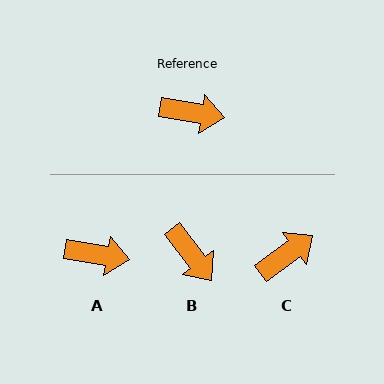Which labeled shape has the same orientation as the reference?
A.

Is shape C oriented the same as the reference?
No, it is off by about 46 degrees.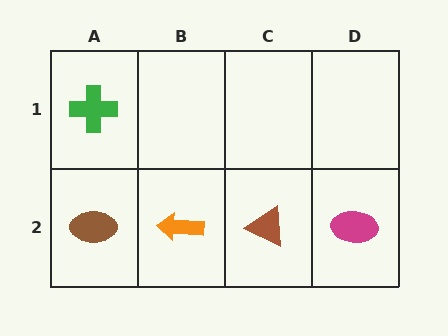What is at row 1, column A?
A green cross.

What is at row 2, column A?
A brown ellipse.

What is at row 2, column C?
A brown triangle.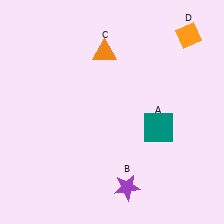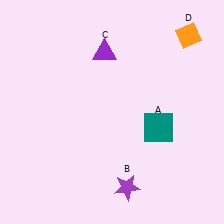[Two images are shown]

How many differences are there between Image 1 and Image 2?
There is 1 difference between the two images.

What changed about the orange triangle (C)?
In Image 1, C is orange. In Image 2, it changed to purple.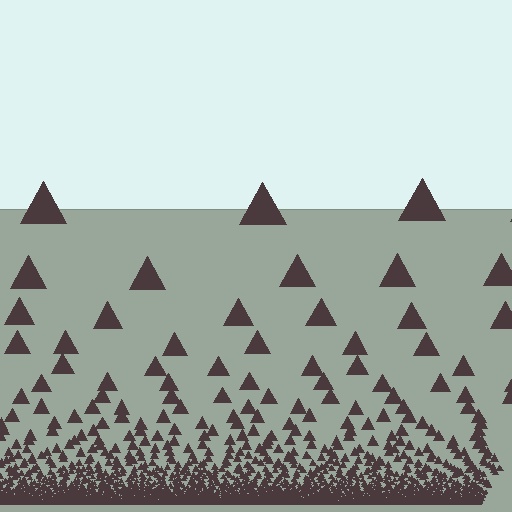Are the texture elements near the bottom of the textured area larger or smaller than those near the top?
Smaller. The gradient is inverted — elements near the bottom are smaller and denser.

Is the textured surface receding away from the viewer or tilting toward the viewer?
The surface appears to tilt toward the viewer. Texture elements get larger and sparser toward the top.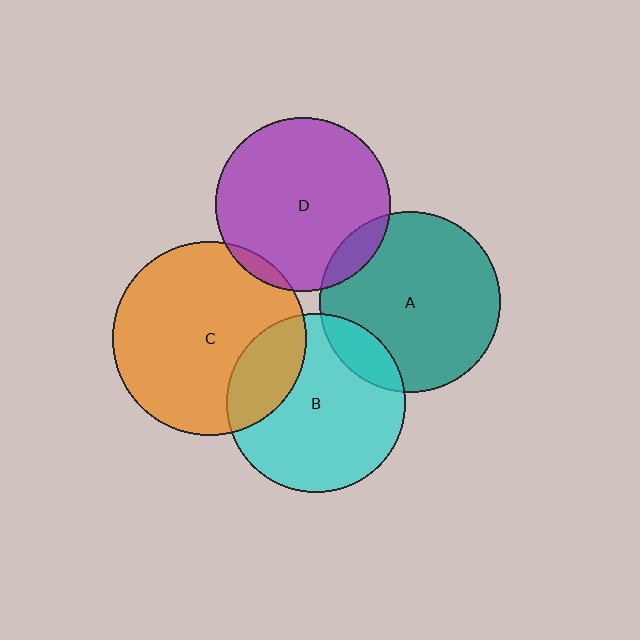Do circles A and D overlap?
Yes.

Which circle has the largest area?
Circle C (orange).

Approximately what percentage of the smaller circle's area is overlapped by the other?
Approximately 10%.